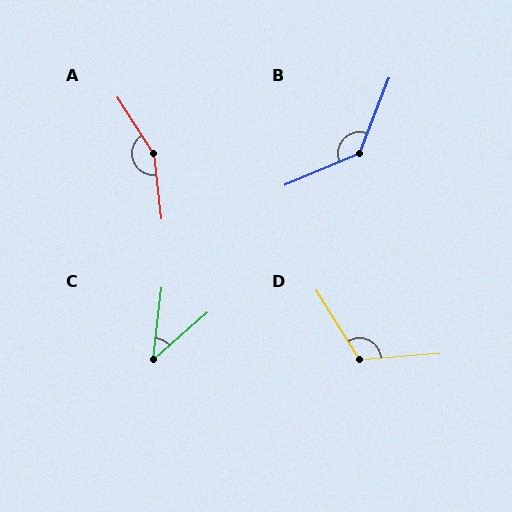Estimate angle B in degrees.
Approximately 135 degrees.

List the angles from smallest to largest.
C (42°), D (117°), B (135°), A (154°).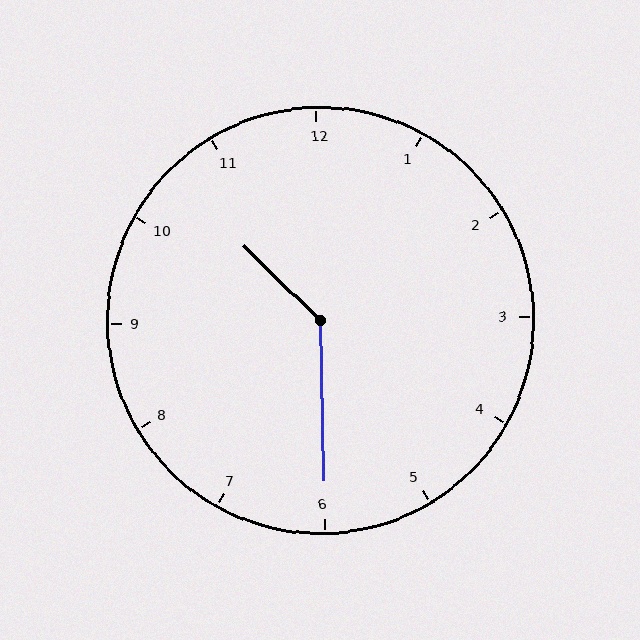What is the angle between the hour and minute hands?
Approximately 135 degrees.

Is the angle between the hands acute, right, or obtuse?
It is obtuse.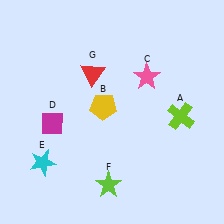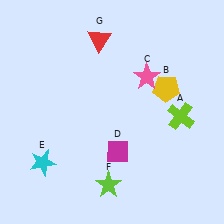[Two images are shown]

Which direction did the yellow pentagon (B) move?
The yellow pentagon (B) moved right.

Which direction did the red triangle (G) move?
The red triangle (G) moved up.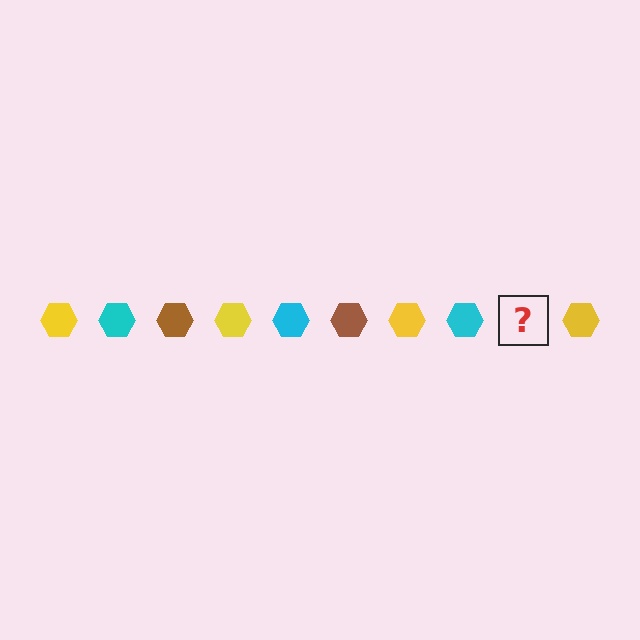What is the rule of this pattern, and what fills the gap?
The rule is that the pattern cycles through yellow, cyan, brown hexagons. The gap should be filled with a brown hexagon.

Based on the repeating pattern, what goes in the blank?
The blank should be a brown hexagon.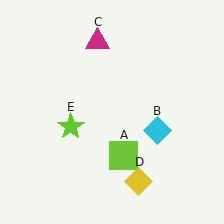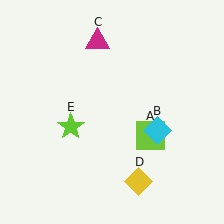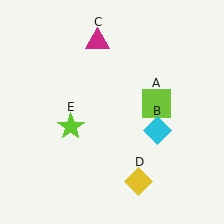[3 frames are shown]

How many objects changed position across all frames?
1 object changed position: lime square (object A).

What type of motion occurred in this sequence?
The lime square (object A) rotated counterclockwise around the center of the scene.